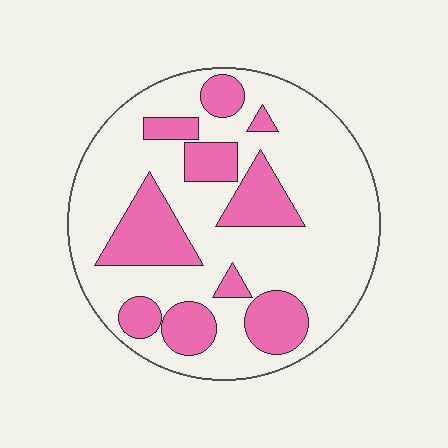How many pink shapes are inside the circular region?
10.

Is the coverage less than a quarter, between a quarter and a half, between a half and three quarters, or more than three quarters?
Between a quarter and a half.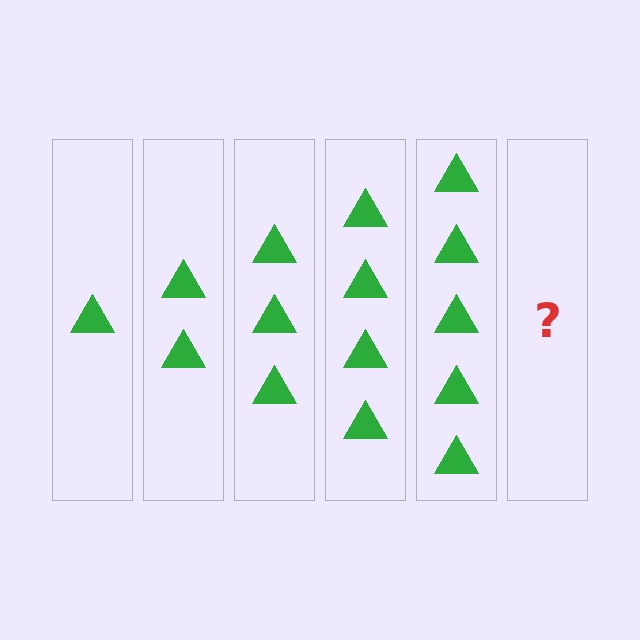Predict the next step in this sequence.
The next step is 6 triangles.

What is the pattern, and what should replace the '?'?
The pattern is that each step adds one more triangle. The '?' should be 6 triangles.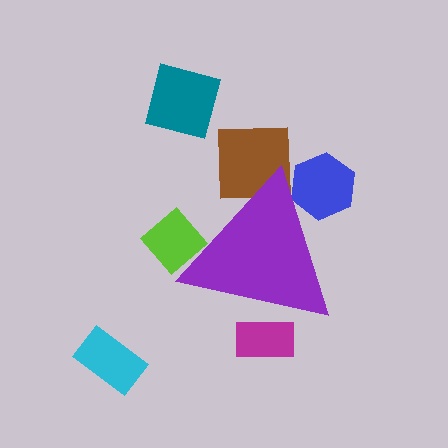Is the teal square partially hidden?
No, the teal square is fully visible.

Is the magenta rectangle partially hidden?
Yes, the magenta rectangle is partially hidden behind the purple triangle.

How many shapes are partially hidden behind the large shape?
4 shapes are partially hidden.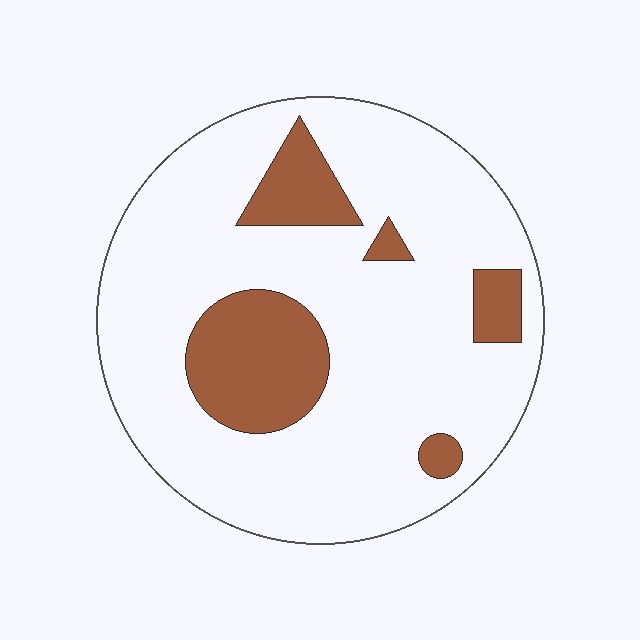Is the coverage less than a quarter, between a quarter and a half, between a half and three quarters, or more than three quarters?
Less than a quarter.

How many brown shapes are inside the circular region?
5.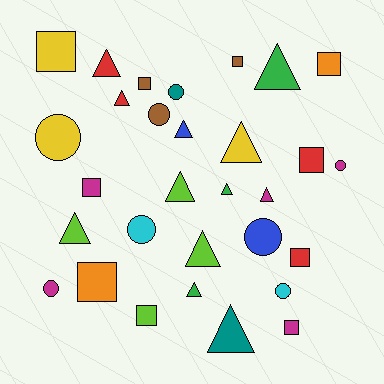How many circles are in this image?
There are 8 circles.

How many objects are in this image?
There are 30 objects.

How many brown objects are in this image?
There are 3 brown objects.